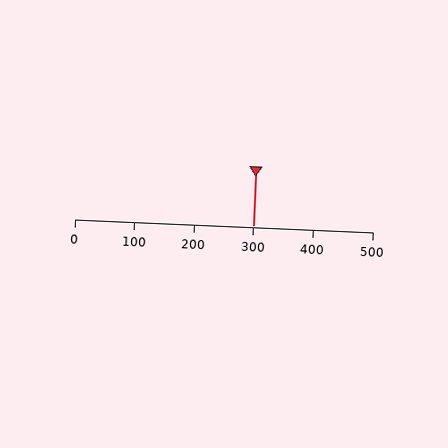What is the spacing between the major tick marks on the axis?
The major ticks are spaced 100 apart.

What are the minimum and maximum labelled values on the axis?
The axis runs from 0 to 500.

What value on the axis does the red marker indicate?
The marker indicates approximately 300.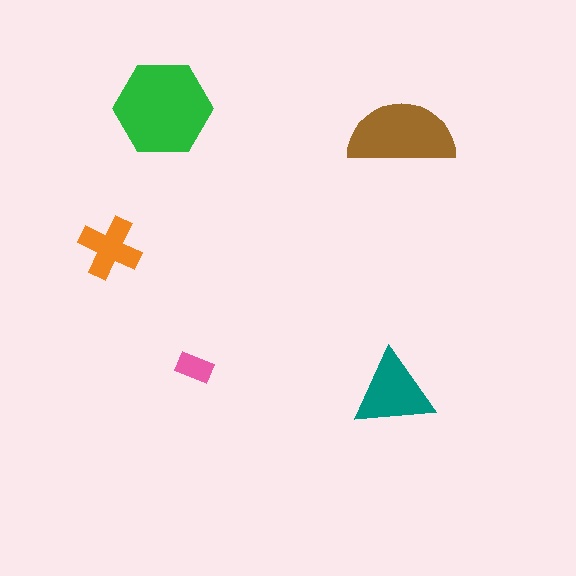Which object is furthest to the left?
The orange cross is leftmost.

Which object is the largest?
The green hexagon.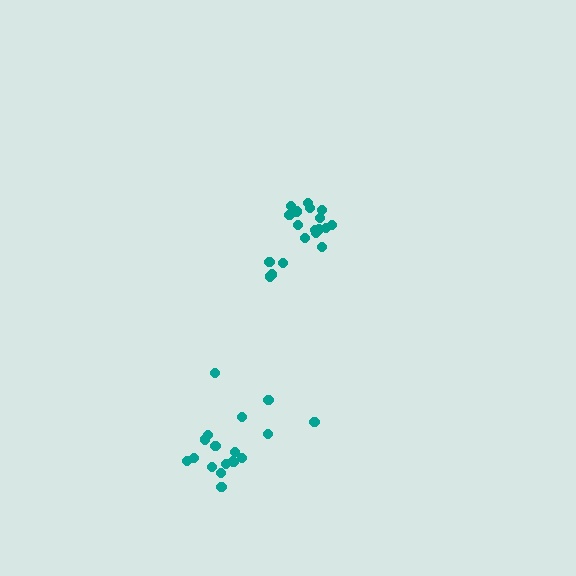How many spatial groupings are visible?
There are 2 spatial groupings.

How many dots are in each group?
Group 1: 18 dots, Group 2: 19 dots (37 total).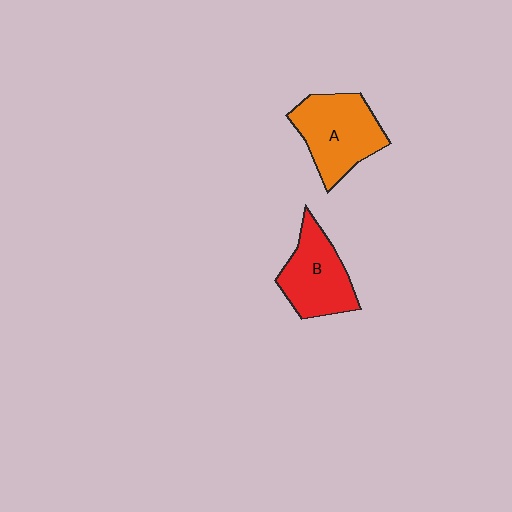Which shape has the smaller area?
Shape B (red).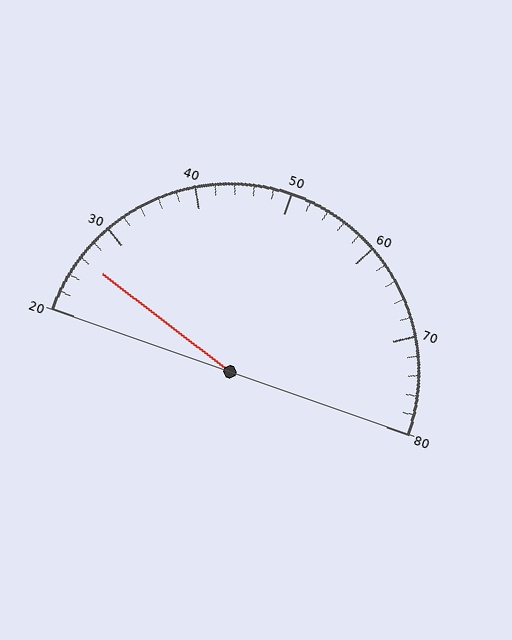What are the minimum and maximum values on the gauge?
The gauge ranges from 20 to 80.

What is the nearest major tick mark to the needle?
The nearest major tick mark is 30.